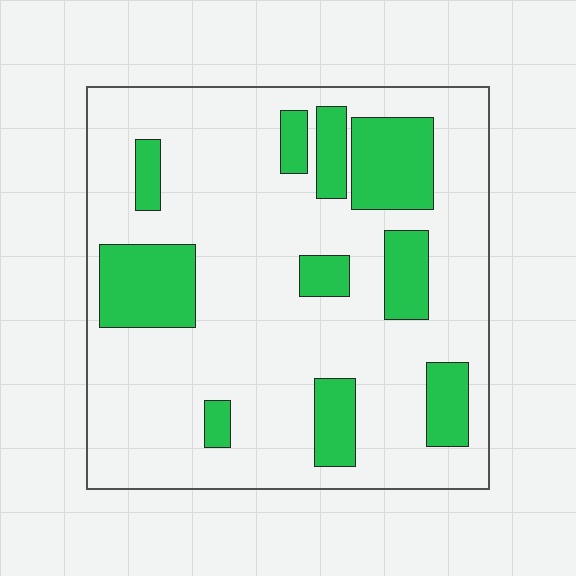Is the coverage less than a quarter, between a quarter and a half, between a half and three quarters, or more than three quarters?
Less than a quarter.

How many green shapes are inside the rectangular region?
10.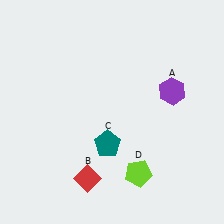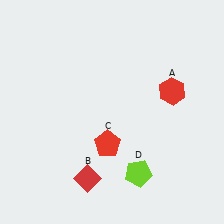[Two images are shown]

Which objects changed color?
A changed from purple to red. C changed from teal to red.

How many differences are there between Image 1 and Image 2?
There are 2 differences between the two images.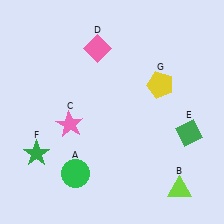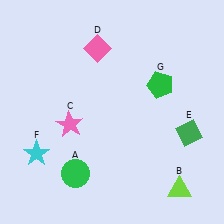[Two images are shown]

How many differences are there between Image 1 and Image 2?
There are 2 differences between the two images.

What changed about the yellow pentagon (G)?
In Image 1, G is yellow. In Image 2, it changed to green.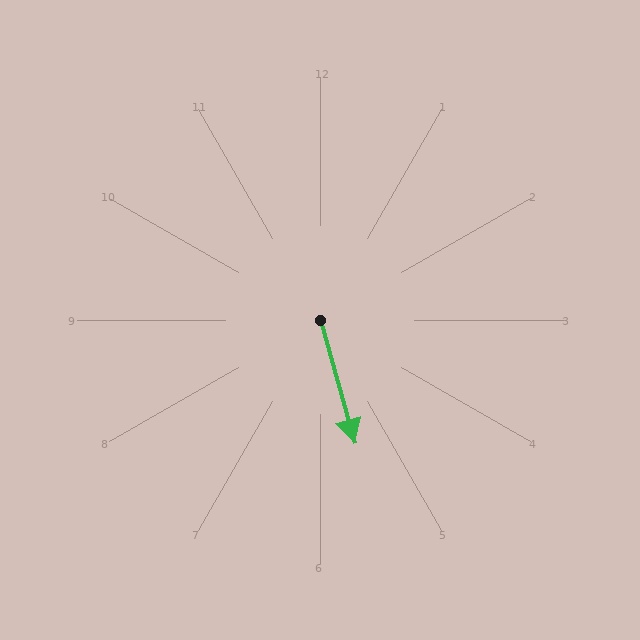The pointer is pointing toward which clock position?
Roughly 5 o'clock.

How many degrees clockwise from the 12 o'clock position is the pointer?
Approximately 164 degrees.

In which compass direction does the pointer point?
South.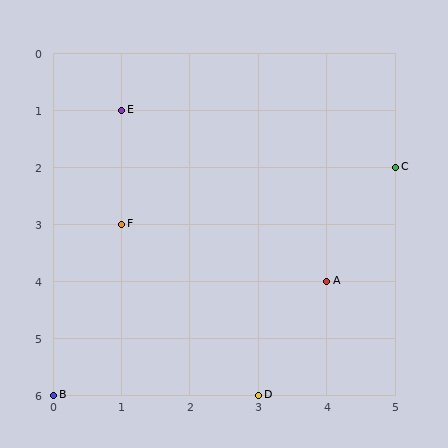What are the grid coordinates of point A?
Point A is at grid coordinates (4, 4).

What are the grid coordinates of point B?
Point B is at grid coordinates (0, 6).